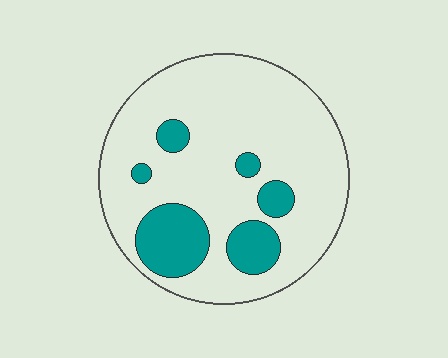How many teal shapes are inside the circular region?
6.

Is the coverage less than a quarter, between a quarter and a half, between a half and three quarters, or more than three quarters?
Less than a quarter.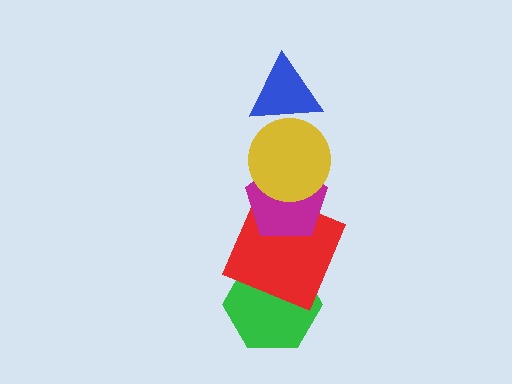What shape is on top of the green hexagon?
The red square is on top of the green hexagon.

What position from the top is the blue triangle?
The blue triangle is 1st from the top.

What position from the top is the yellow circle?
The yellow circle is 2nd from the top.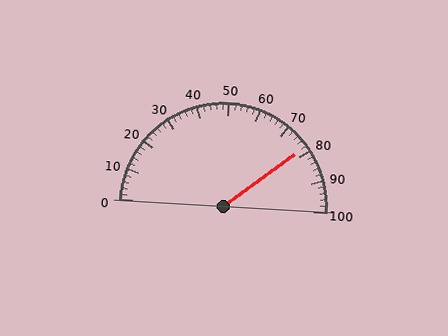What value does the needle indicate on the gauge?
The needle indicates approximately 78.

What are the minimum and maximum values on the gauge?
The gauge ranges from 0 to 100.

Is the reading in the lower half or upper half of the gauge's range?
The reading is in the upper half of the range (0 to 100).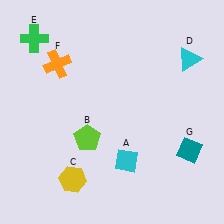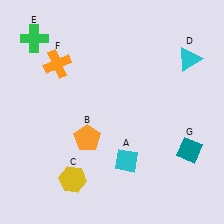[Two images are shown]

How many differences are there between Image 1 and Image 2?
There is 1 difference between the two images.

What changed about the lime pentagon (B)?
In Image 1, B is lime. In Image 2, it changed to orange.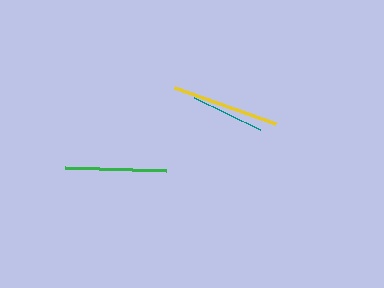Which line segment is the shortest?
The teal line is the shortest at approximately 74 pixels.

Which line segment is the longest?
The yellow line is the longest at approximately 108 pixels.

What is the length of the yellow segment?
The yellow segment is approximately 108 pixels long.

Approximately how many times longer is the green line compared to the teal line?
The green line is approximately 1.4 times the length of the teal line.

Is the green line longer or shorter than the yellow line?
The yellow line is longer than the green line.